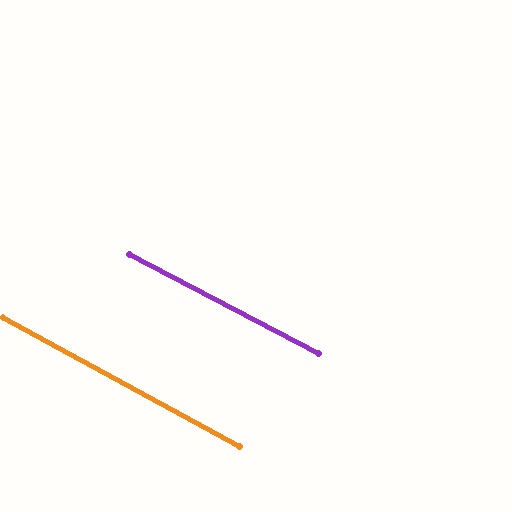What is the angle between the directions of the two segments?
Approximately 1 degree.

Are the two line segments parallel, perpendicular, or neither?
Parallel — their directions differ by only 0.8°.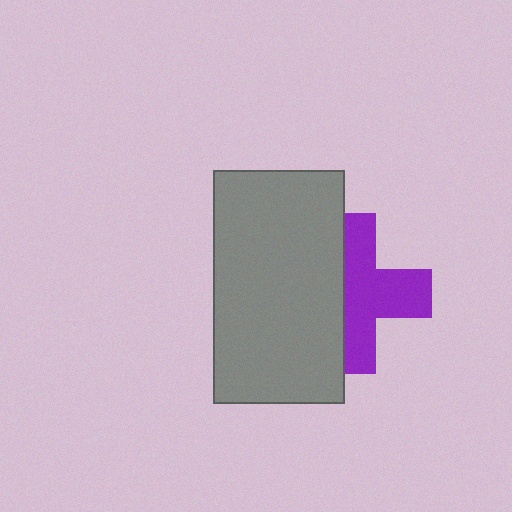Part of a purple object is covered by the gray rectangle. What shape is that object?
It is a cross.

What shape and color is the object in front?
The object in front is a gray rectangle.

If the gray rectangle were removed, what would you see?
You would see the complete purple cross.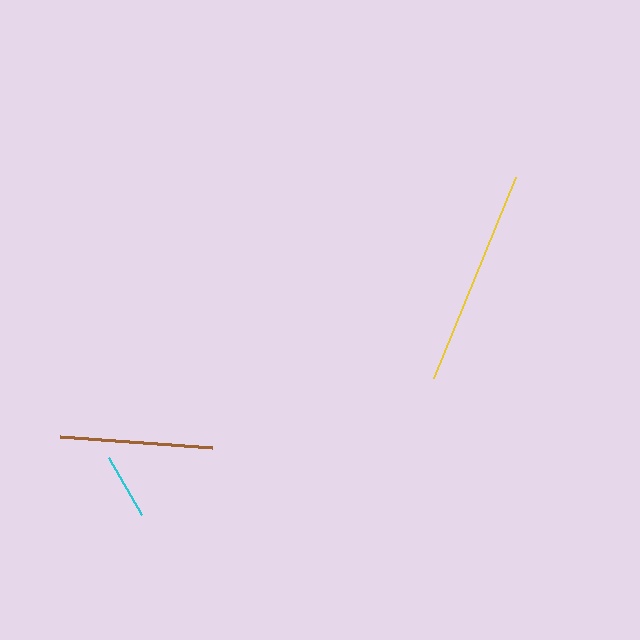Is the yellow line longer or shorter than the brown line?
The yellow line is longer than the brown line.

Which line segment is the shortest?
The cyan line is the shortest at approximately 66 pixels.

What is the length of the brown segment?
The brown segment is approximately 152 pixels long.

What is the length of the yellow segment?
The yellow segment is approximately 217 pixels long.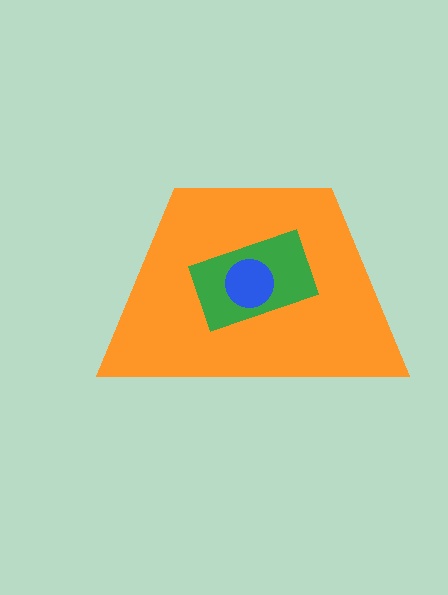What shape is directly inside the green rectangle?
The blue circle.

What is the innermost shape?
The blue circle.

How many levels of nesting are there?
3.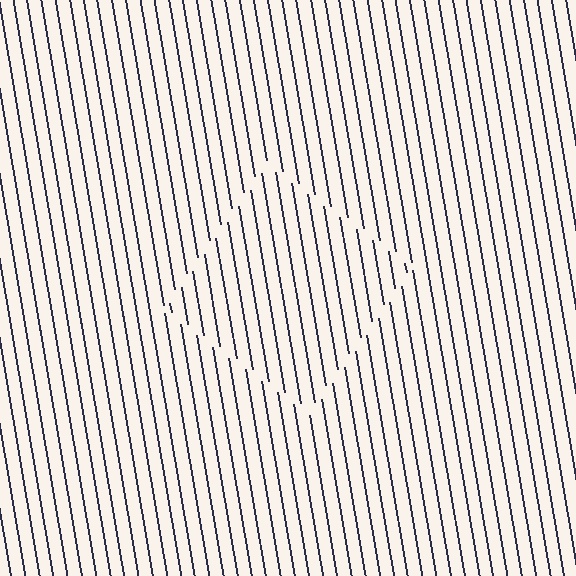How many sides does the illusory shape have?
4 sides — the line-ends trace a square.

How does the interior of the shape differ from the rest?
The interior of the shape contains the same grating, shifted by half a period — the contour is defined by the phase discontinuity where line-ends from the inner and outer gratings abut.